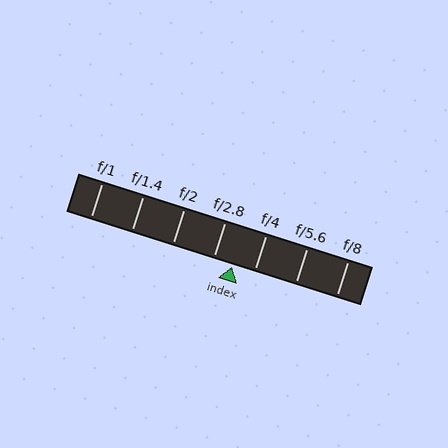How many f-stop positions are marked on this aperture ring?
There are 7 f-stop positions marked.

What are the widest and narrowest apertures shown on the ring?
The widest aperture shown is f/1 and the narrowest is f/8.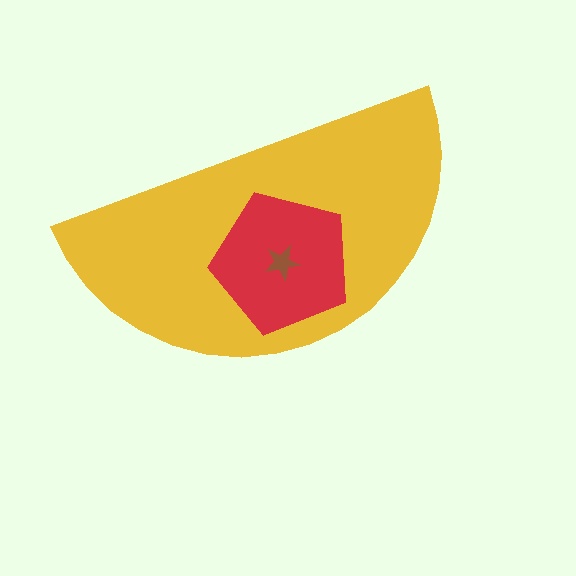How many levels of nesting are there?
3.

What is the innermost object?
The brown star.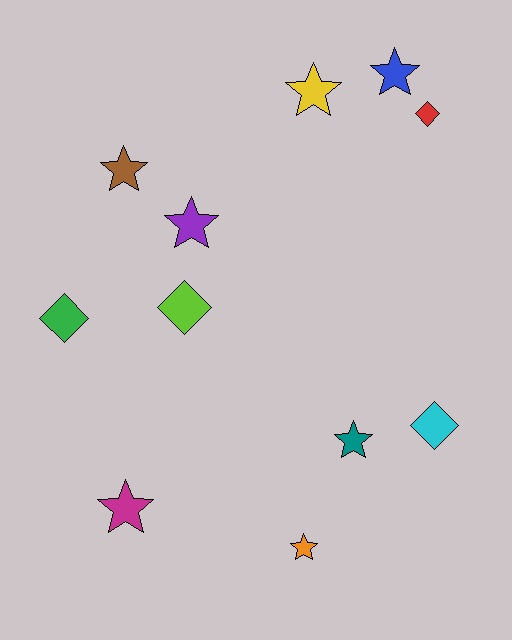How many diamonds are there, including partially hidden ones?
There are 4 diamonds.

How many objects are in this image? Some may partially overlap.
There are 11 objects.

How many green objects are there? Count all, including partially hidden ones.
There is 1 green object.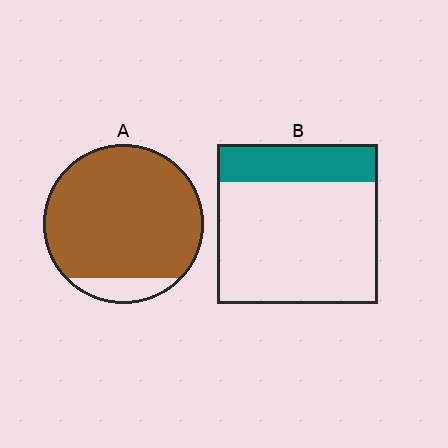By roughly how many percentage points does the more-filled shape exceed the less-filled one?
By roughly 65 percentage points (A over B).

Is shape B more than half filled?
No.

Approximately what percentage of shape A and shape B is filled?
A is approximately 90% and B is approximately 25%.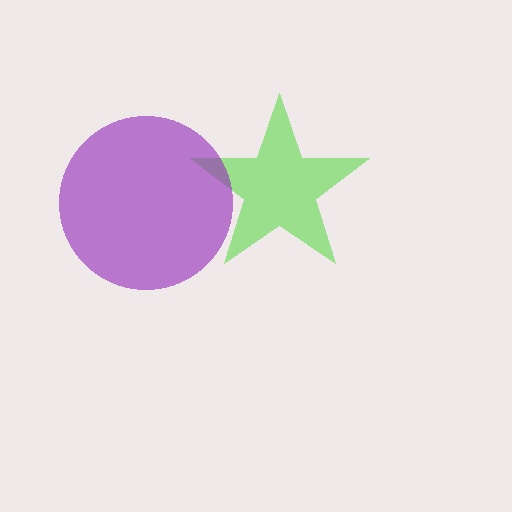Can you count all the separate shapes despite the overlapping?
Yes, there are 2 separate shapes.